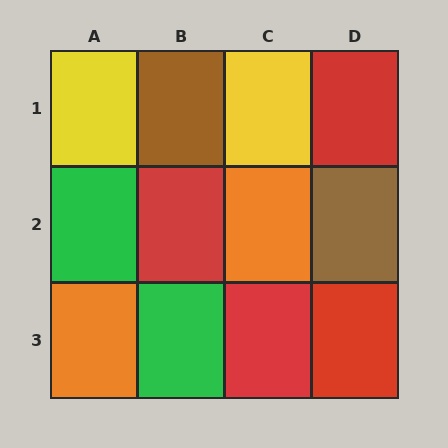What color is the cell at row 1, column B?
Brown.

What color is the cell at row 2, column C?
Orange.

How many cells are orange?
2 cells are orange.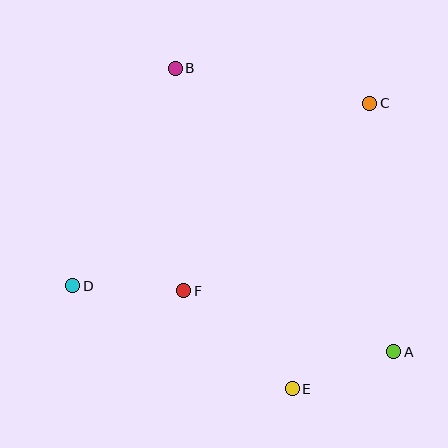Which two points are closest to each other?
Points A and E are closest to each other.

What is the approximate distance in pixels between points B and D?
The distance between B and D is approximately 241 pixels.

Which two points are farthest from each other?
Points A and B are farthest from each other.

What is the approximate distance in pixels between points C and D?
The distance between C and D is approximately 349 pixels.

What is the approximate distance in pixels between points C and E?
The distance between C and E is approximately 296 pixels.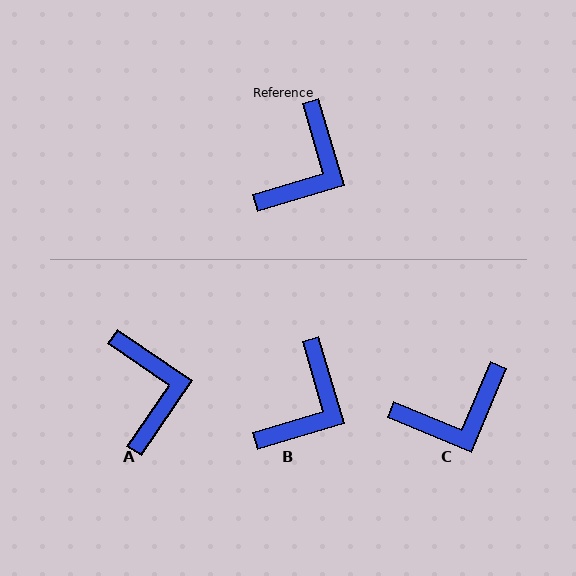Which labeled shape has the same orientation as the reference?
B.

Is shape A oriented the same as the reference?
No, it is off by about 39 degrees.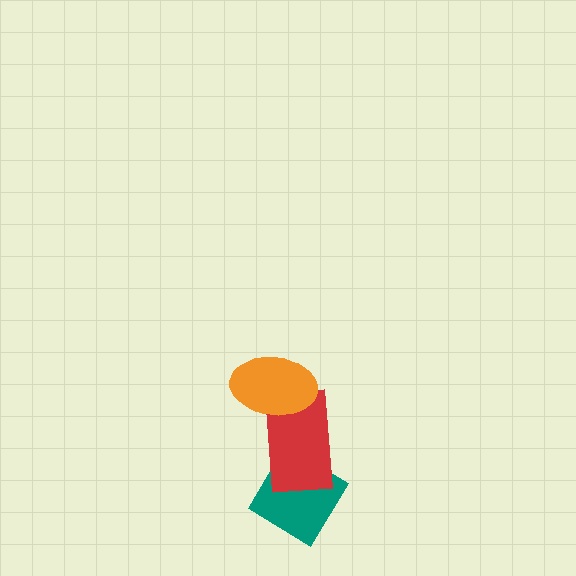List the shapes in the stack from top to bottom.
From top to bottom: the orange ellipse, the red rectangle, the teal diamond.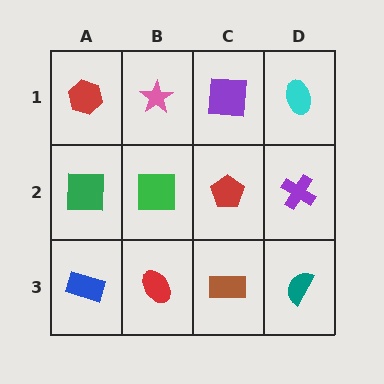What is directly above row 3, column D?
A purple cross.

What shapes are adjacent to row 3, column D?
A purple cross (row 2, column D), a brown rectangle (row 3, column C).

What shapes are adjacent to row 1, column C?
A red pentagon (row 2, column C), a pink star (row 1, column B), a cyan ellipse (row 1, column D).